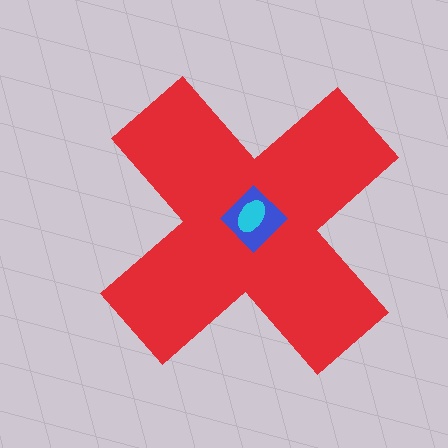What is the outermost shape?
The red cross.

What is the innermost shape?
The cyan ellipse.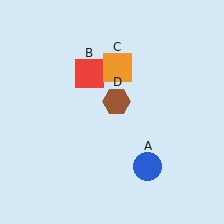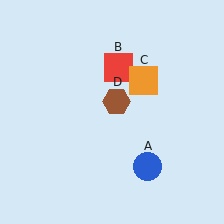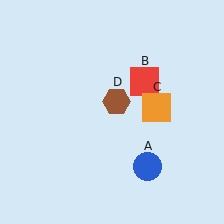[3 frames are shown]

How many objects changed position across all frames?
2 objects changed position: red square (object B), orange square (object C).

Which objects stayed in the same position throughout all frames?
Blue circle (object A) and brown hexagon (object D) remained stationary.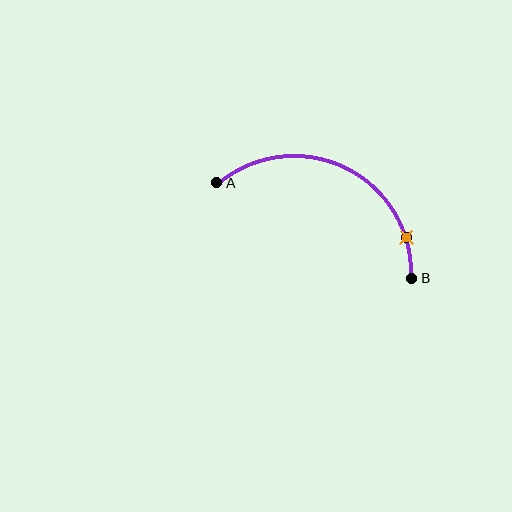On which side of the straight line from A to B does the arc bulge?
The arc bulges above the straight line connecting A and B.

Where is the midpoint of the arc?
The arc midpoint is the point on the curve farthest from the straight line joining A and B. It sits above that line.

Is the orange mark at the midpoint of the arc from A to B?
No. The orange mark lies on the arc but is closer to endpoint B. The arc midpoint would be at the point on the curve equidistant along the arc from both A and B.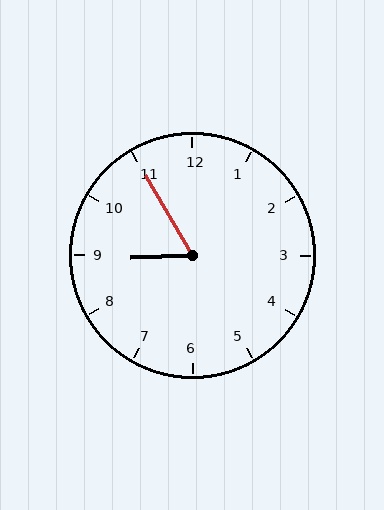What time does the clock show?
8:55.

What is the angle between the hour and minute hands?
Approximately 62 degrees.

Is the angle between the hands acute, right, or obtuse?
It is acute.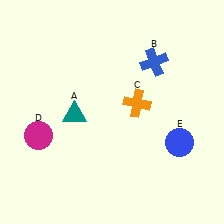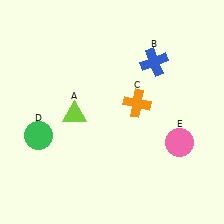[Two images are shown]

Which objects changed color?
A changed from teal to lime. D changed from magenta to green. E changed from blue to pink.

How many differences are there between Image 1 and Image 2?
There are 3 differences between the two images.